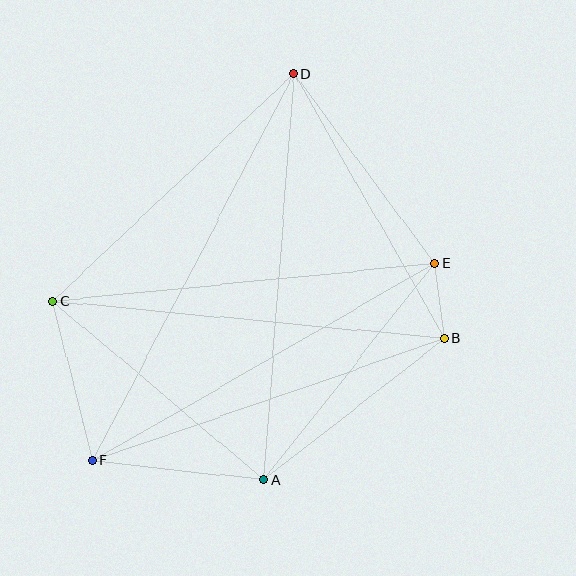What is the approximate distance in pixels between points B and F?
The distance between B and F is approximately 373 pixels.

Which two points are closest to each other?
Points B and E are closest to each other.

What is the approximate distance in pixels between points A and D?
The distance between A and D is approximately 407 pixels.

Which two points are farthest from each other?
Points D and F are farthest from each other.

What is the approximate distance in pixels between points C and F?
The distance between C and F is approximately 164 pixels.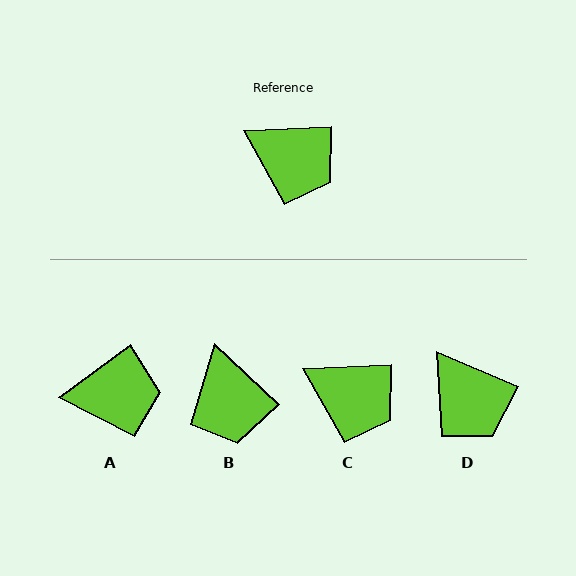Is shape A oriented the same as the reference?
No, it is off by about 34 degrees.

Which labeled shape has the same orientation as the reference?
C.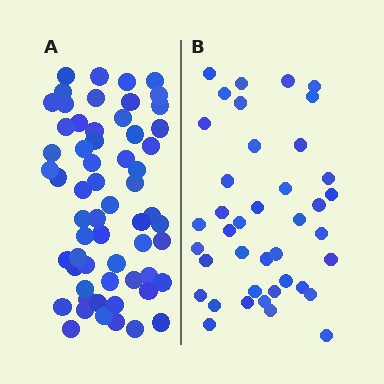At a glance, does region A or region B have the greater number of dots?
Region A (the left region) has more dots.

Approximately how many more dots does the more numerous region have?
Region A has approximately 20 more dots than region B.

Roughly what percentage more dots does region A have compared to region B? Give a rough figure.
About 50% more.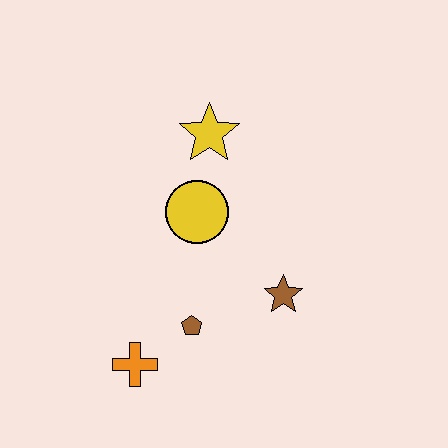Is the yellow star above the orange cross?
Yes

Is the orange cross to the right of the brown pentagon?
No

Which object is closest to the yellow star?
The yellow circle is closest to the yellow star.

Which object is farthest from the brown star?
The yellow star is farthest from the brown star.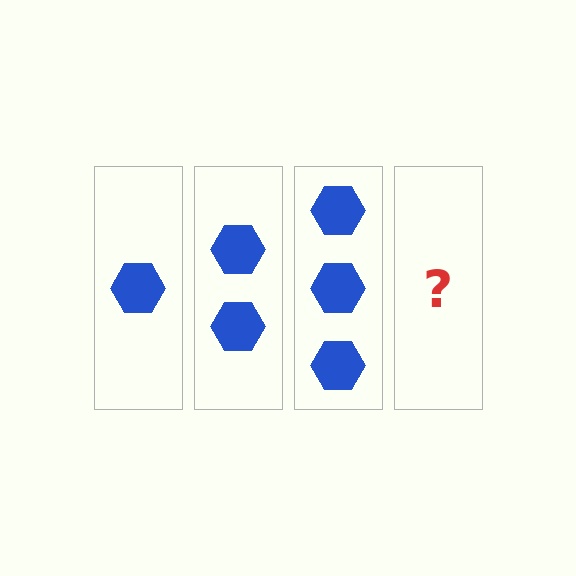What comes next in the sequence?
The next element should be 4 hexagons.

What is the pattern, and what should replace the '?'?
The pattern is that each step adds one more hexagon. The '?' should be 4 hexagons.